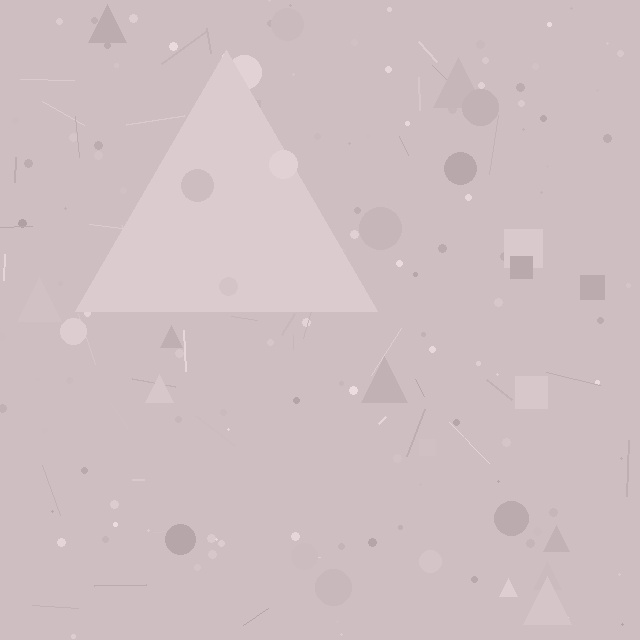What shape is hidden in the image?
A triangle is hidden in the image.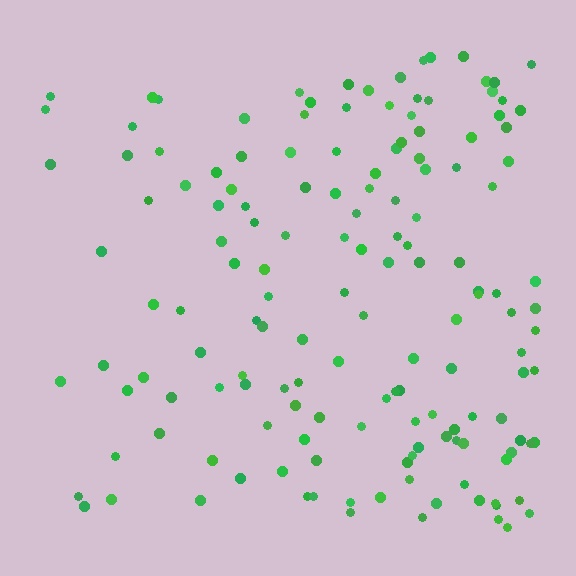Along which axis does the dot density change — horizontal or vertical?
Horizontal.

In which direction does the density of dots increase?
From left to right, with the right side densest.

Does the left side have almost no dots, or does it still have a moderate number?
Still a moderate number, just noticeably fewer than the right.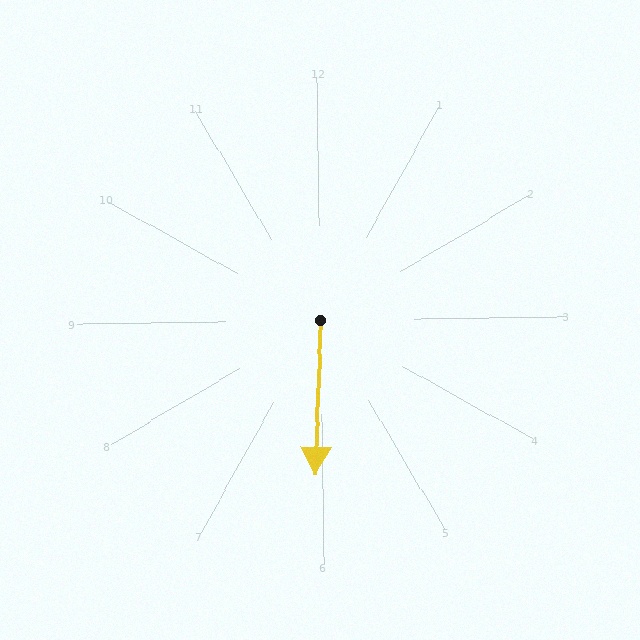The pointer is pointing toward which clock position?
Roughly 6 o'clock.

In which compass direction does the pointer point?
South.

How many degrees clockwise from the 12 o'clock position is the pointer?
Approximately 183 degrees.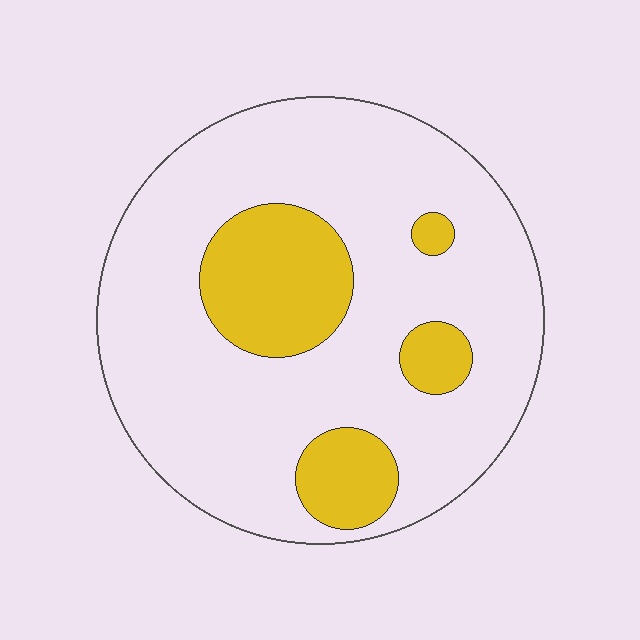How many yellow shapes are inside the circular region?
4.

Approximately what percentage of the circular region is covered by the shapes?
Approximately 20%.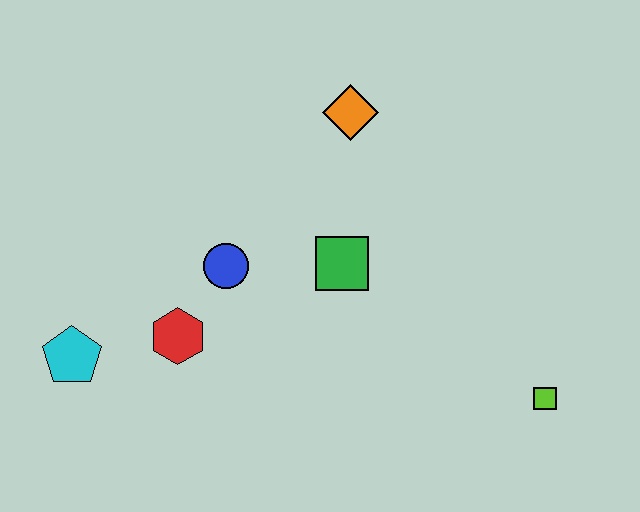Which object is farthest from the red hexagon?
The lime square is farthest from the red hexagon.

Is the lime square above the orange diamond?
No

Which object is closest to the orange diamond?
The green square is closest to the orange diamond.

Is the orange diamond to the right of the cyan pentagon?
Yes